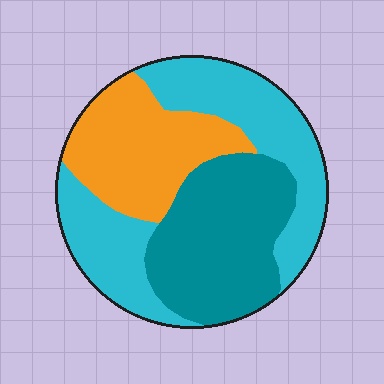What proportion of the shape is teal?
Teal takes up between a quarter and a half of the shape.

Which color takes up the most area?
Cyan, at roughly 40%.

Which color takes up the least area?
Orange, at roughly 25%.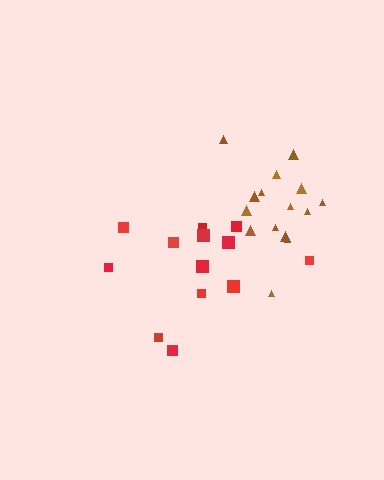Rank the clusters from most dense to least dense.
brown, red.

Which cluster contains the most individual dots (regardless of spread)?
Brown (15).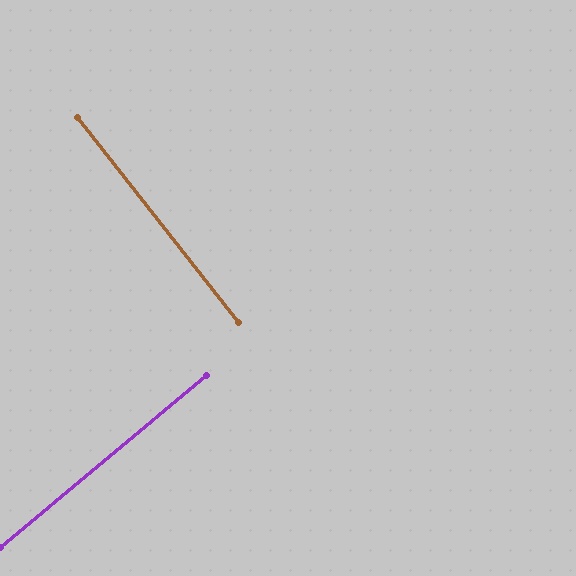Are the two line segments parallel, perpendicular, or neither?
Perpendicular — they meet at approximately 88°.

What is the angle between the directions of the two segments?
Approximately 88 degrees.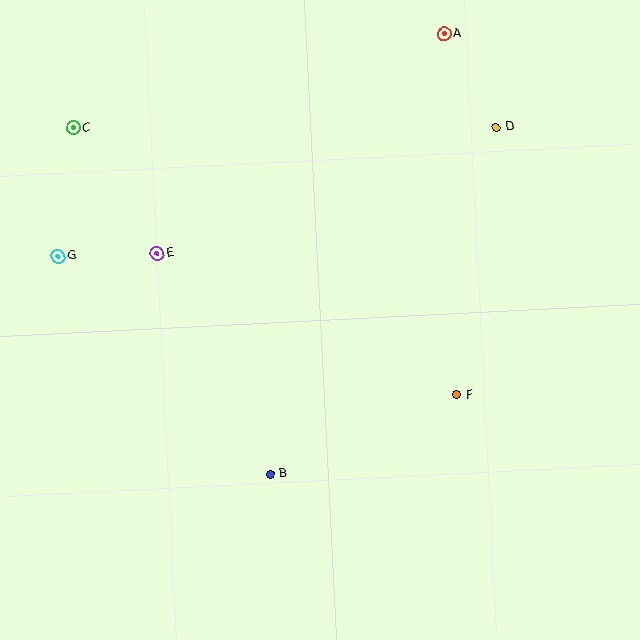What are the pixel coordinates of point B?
Point B is at (270, 474).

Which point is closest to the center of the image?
Point F at (457, 395) is closest to the center.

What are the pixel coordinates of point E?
Point E is at (157, 253).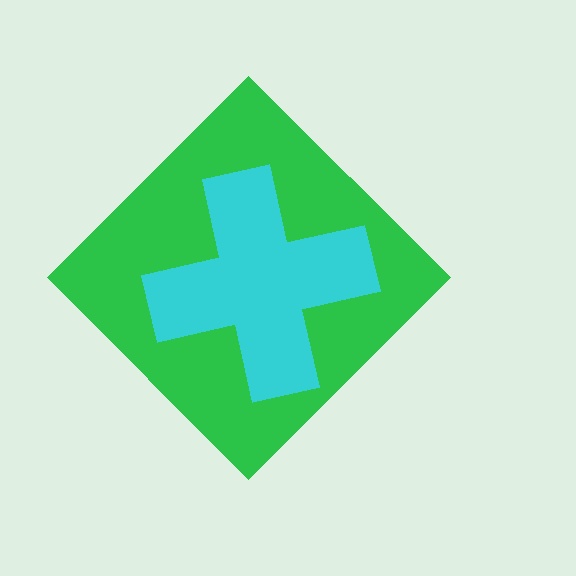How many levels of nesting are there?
2.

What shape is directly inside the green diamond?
The cyan cross.